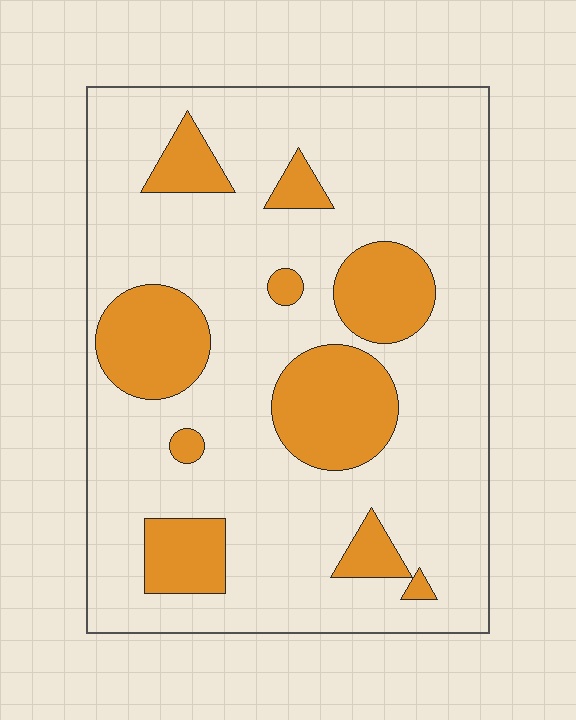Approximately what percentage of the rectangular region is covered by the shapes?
Approximately 25%.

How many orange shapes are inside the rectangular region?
10.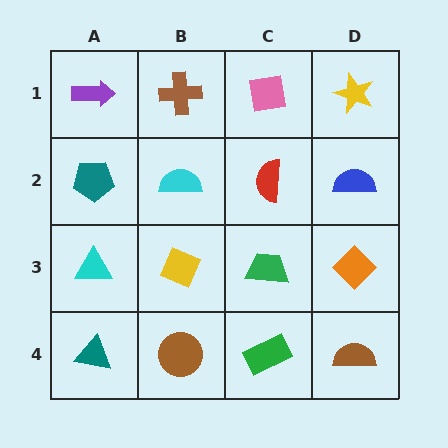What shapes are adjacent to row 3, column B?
A cyan semicircle (row 2, column B), a brown circle (row 4, column B), a cyan triangle (row 3, column A), a green trapezoid (row 3, column C).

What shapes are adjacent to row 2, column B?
A brown cross (row 1, column B), a yellow diamond (row 3, column B), a teal pentagon (row 2, column A), a red semicircle (row 2, column C).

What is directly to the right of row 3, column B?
A green trapezoid.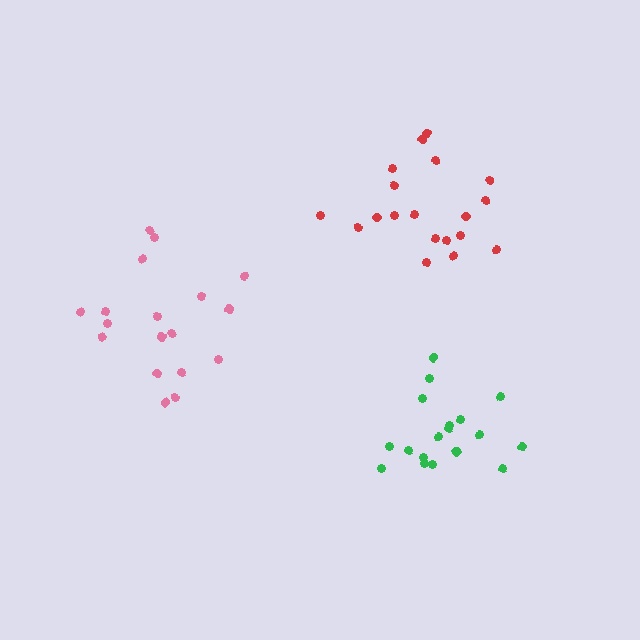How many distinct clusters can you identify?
There are 3 distinct clusters.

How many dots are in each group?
Group 1: 18 dots, Group 2: 18 dots, Group 3: 19 dots (55 total).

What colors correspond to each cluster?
The clusters are colored: green, pink, red.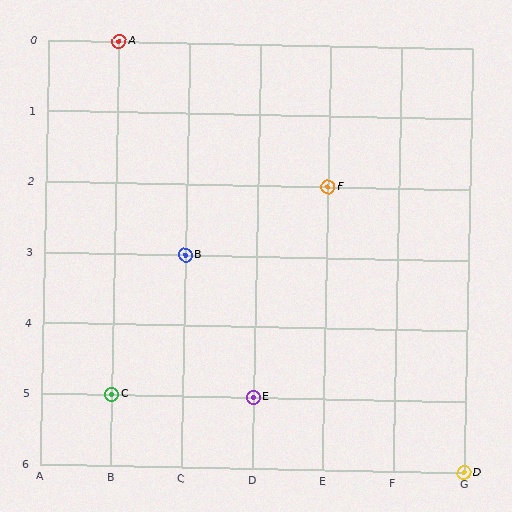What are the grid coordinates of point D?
Point D is at grid coordinates (G, 6).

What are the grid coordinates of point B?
Point B is at grid coordinates (C, 3).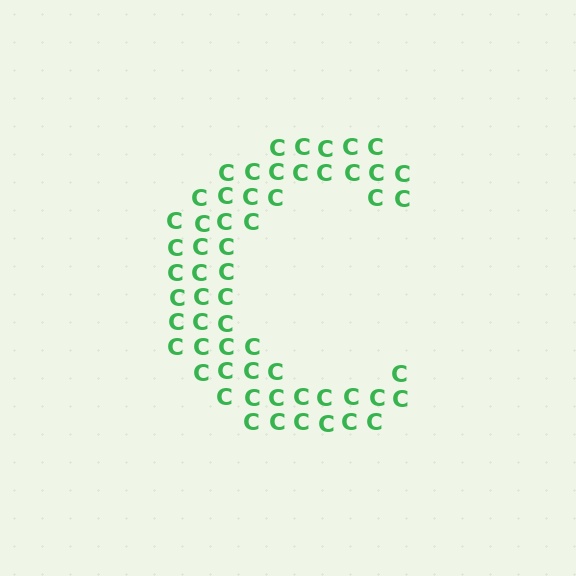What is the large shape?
The large shape is the letter C.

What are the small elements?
The small elements are letter C's.